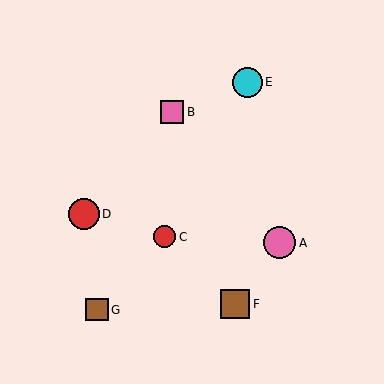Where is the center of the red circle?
The center of the red circle is at (165, 237).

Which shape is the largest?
The pink circle (labeled A) is the largest.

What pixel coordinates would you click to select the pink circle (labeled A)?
Click at (280, 243) to select the pink circle A.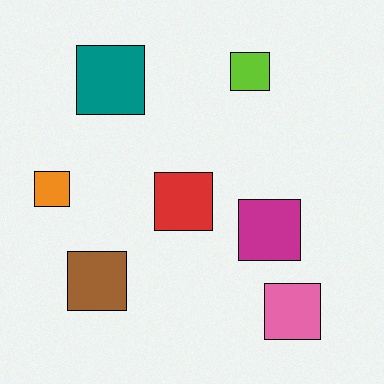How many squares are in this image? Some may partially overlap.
There are 7 squares.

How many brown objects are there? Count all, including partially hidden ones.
There is 1 brown object.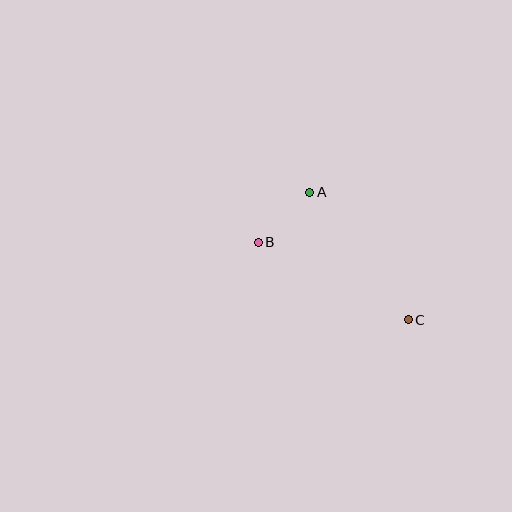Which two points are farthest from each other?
Points B and C are farthest from each other.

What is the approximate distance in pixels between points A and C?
The distance between A and C is approximately 161 pixels.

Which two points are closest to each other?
Points A and B are closest to each other.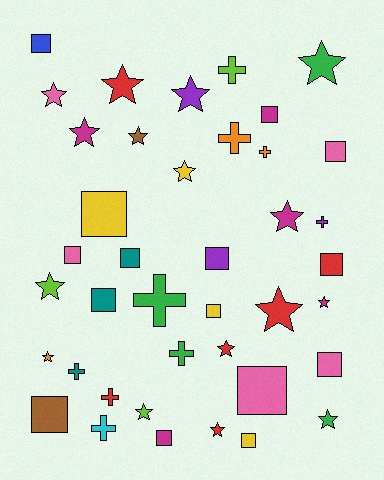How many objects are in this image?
There are 40 objects.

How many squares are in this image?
There are 15 squares.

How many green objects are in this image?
There are 4 green objects.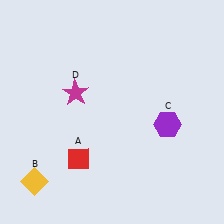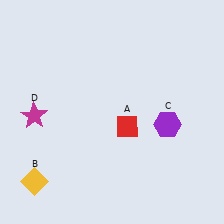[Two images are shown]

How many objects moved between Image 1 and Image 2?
2 objects moved between the two images.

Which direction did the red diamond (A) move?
The red diamond (A) moved right.